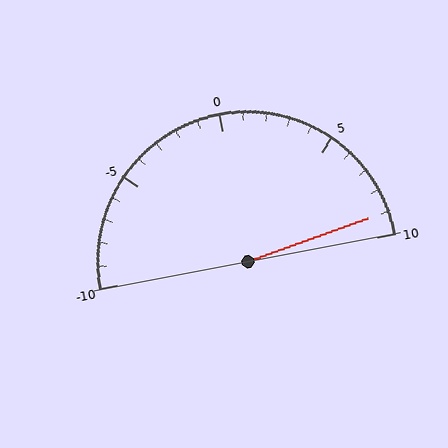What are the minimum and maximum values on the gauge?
The gauge ranges from -10 to 10.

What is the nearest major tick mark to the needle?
The nearest major tick mark is 10.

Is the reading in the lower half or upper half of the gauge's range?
The reading is in the upper half of the range (-10 to 10).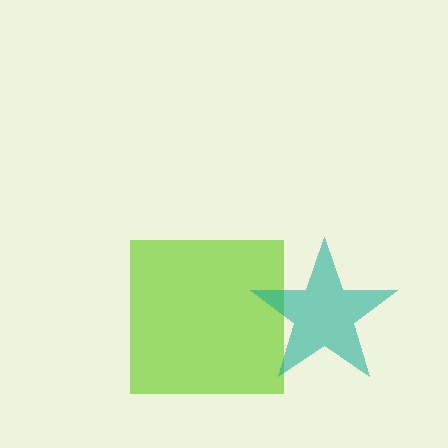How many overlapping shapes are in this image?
There are 2 overlapping shapes in the image.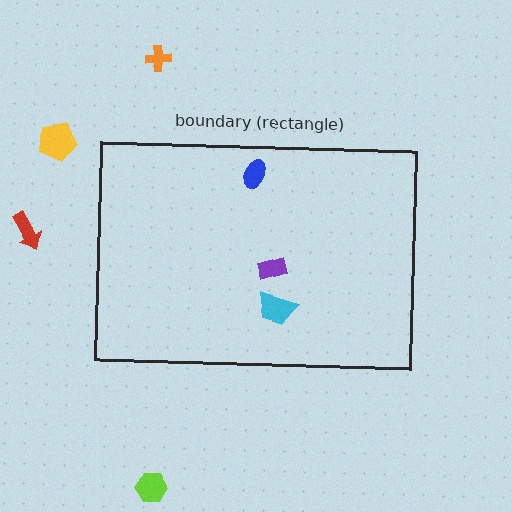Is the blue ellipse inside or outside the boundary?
Inside.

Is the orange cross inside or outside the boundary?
Outside.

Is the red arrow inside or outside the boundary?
Outside.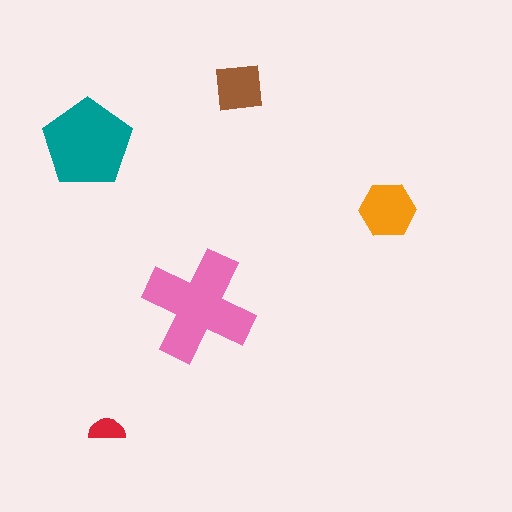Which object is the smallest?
The red semicircle.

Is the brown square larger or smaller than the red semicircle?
Larger.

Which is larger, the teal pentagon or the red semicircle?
The teal pentagon.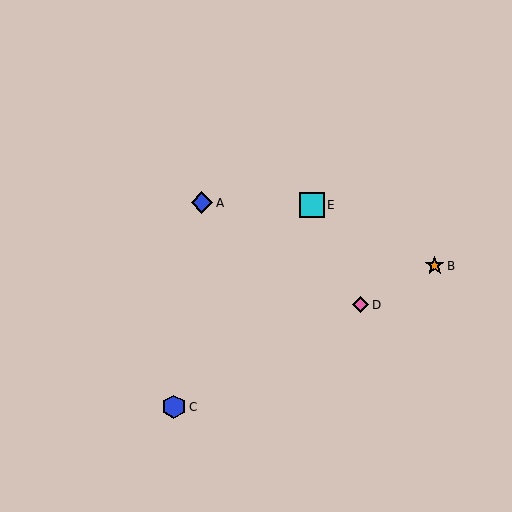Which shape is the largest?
The cyan square (labeled E) is the largest.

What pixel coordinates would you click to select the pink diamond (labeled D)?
Click at (361, 305) to select the pink diamond D.